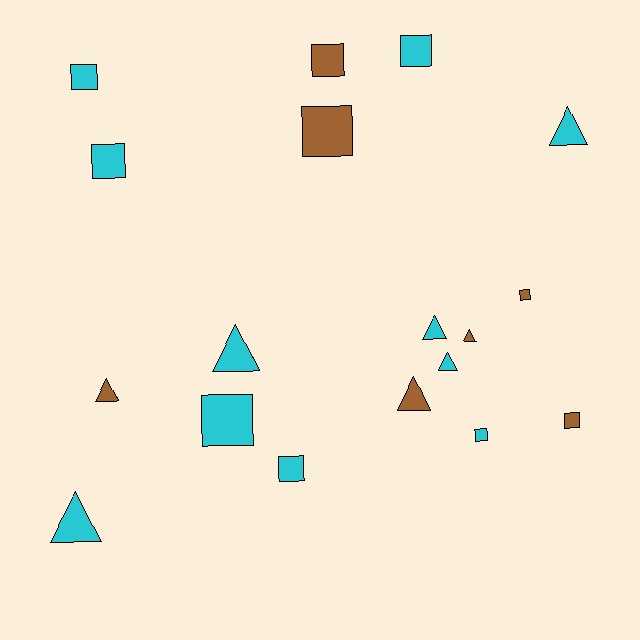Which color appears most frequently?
Cyan, with 11 objects.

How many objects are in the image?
There are 18 objects.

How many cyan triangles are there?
There are 5 cyan triangles.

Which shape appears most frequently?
Square, with 10 objects.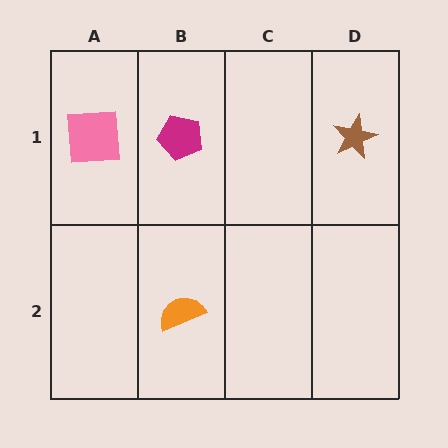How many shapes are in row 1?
3 shapes.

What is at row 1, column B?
A magenta pentagon.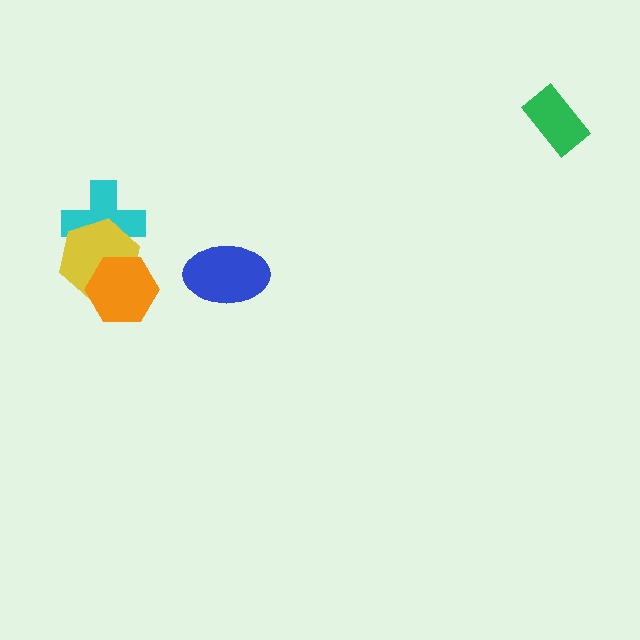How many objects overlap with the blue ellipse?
0 objects overlap with the blue ellipse.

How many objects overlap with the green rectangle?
0 objects overlap with the green rectangle.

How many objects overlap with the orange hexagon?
2 objects overlap with the orange hexagon.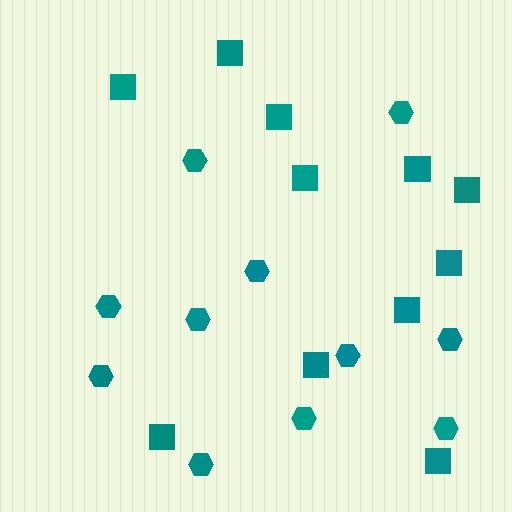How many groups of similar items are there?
There are 2 groups: one group of hexagons (11) and one group of squares (11).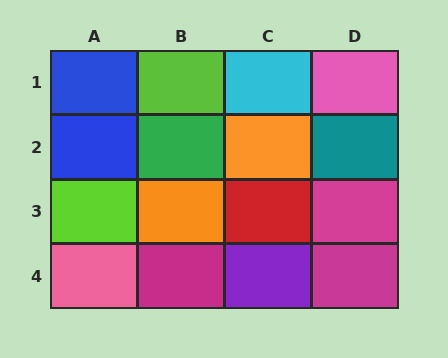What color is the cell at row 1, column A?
Blue.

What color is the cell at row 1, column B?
Lime.